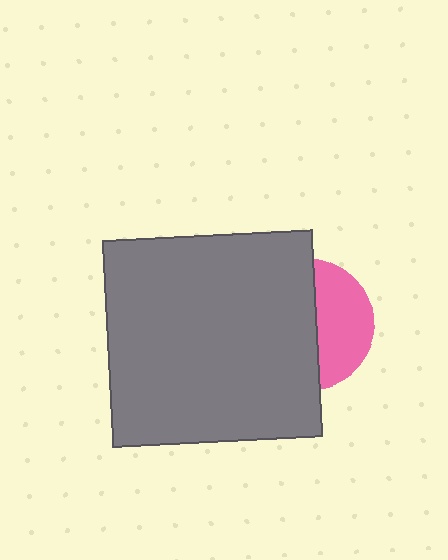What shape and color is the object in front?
The object in front is a gray rectangle.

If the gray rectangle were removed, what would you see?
You would see the complete pink circle.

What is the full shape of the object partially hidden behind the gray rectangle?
The partially hidden object is a pink circle.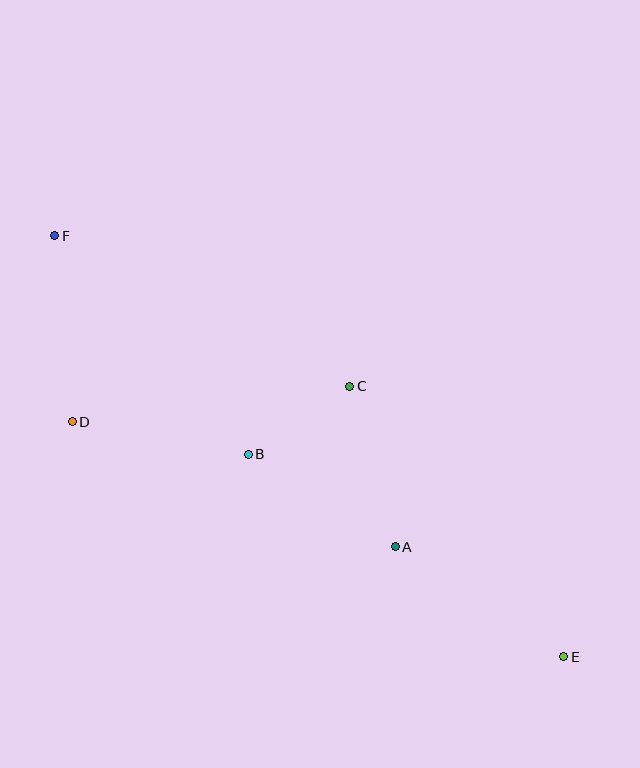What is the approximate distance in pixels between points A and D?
The distance between A and D is approximately 346 pixels.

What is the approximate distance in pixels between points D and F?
The distance between D and F is approximately 187 pixels.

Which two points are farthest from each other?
Points E and F are farthest from each other.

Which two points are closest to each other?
Points B and C are closest to each other.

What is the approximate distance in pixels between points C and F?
The distance between C and F is approximately 331 pixels.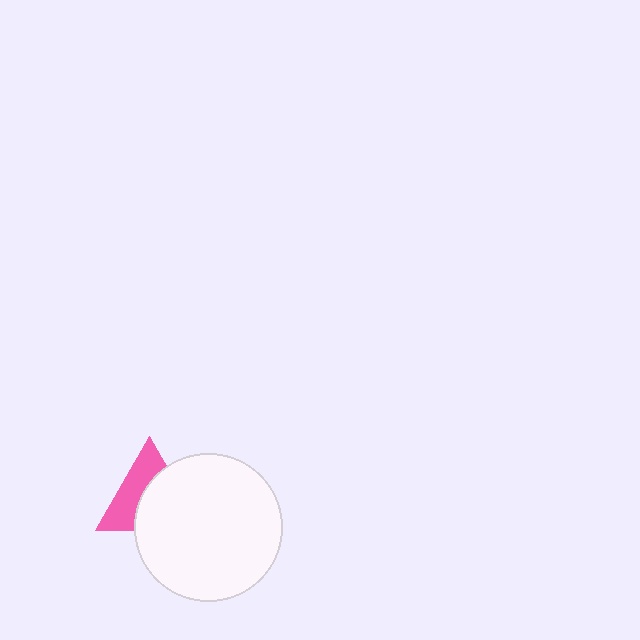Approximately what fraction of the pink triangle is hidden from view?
Roughly 53% of the pink triangle is hidden behind the white circle.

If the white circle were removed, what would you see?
You would see the complete pink triangle.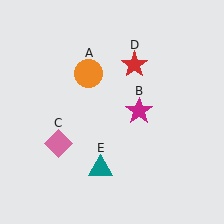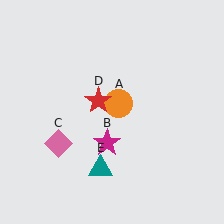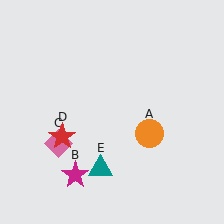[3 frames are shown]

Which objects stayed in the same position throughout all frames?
Pink diamond (object C) and teal triangle (object E) remained stationary.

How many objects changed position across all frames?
3 objects changed position: orange circle (object A), magenta star (object B), red star (object D).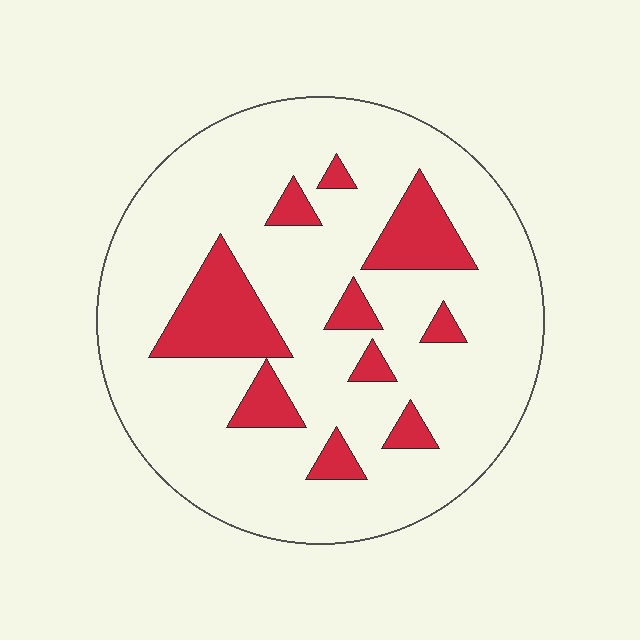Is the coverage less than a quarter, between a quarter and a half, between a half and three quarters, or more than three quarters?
Less than a quarter.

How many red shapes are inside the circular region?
10.